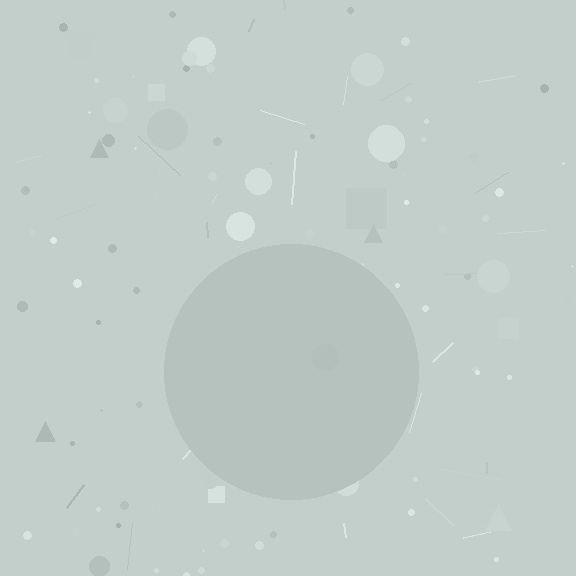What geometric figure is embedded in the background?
A circle is embedded in the background.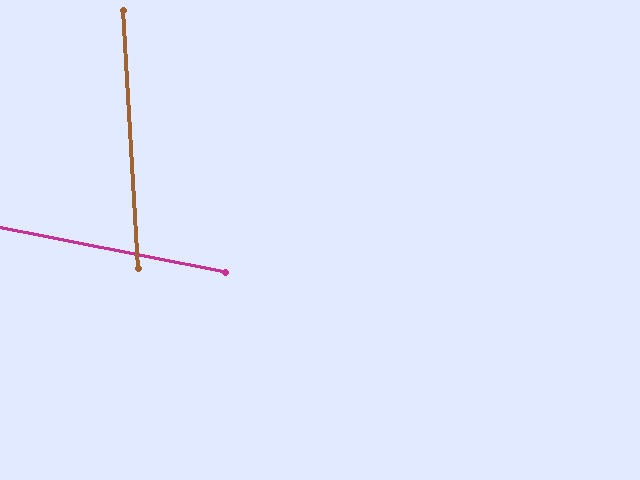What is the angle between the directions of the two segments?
Approximately 75 degrees.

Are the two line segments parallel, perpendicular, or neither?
Neither parallel nor perpendicular — they differ by about 75°.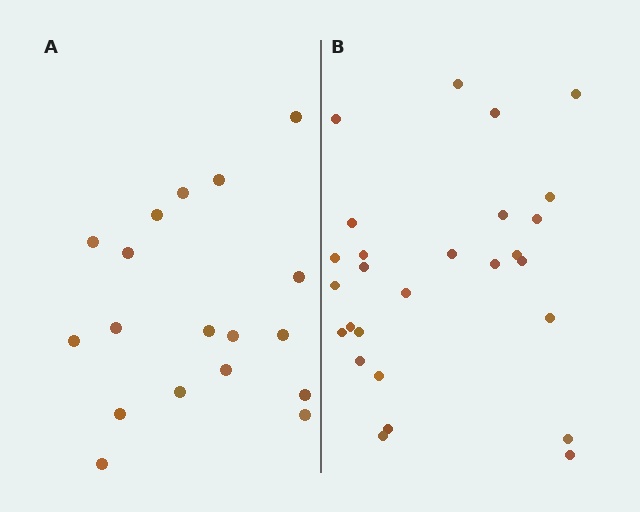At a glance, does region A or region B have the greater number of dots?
Region B (the right region) has more dots.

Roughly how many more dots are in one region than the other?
Region B has roughly 8 or so more dots than region A.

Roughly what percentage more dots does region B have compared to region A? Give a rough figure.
About 50% more.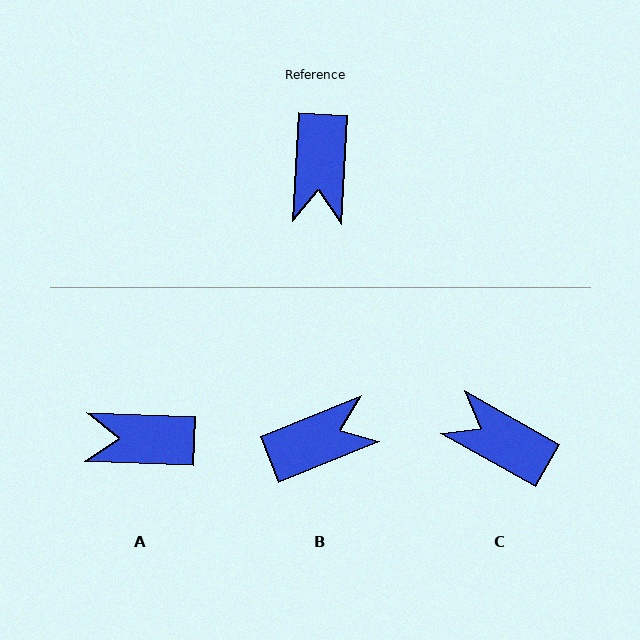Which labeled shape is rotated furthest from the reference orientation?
C, about 116 degrees away.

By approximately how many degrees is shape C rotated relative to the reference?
Approximately 116 degrees clockwise.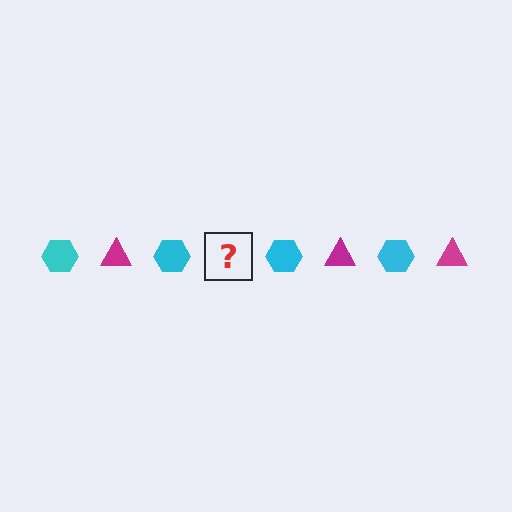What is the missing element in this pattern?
The missing element is a magenta triangle.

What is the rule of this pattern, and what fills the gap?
The rule is that the pattern alternates between cyan hexagon and magenta triangle. The gap should be filled with a magenta triangle.